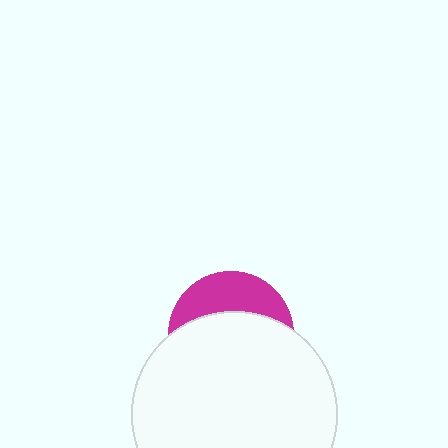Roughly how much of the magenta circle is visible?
A small part of it is visible (roughly 33%).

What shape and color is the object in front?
The object in front is a white circle.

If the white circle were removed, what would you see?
You would see the complete magenta circle.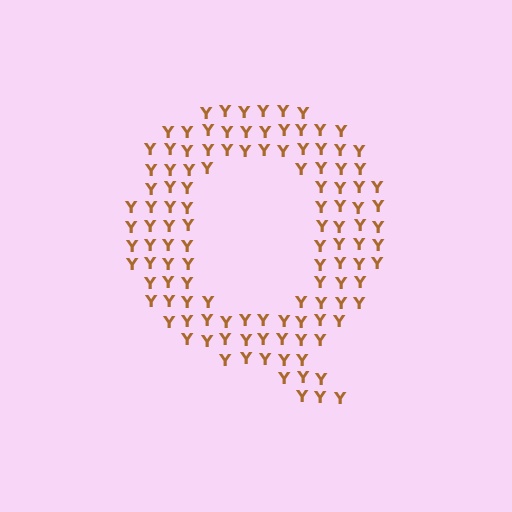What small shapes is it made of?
It is made of small letter Y's.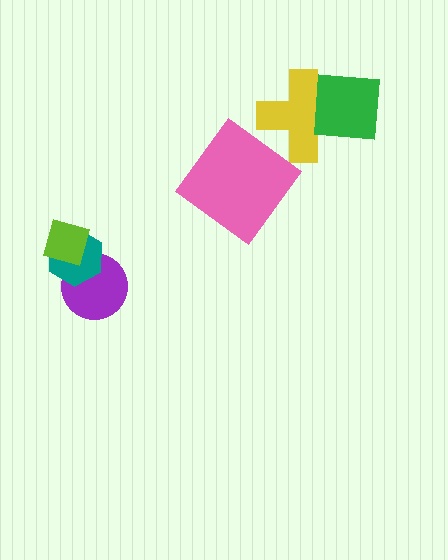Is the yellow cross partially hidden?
Yes, it is partially covered by another shape.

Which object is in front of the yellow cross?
The green square is in front of the yellow cross.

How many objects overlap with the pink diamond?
0 objects overlap with the pink diamond.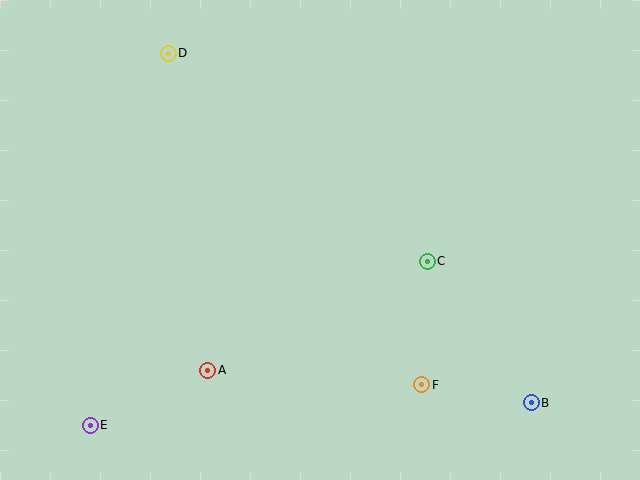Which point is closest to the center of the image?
Point C at (427, 261) is closest to the center.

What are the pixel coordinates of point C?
Point C is at (427, 261).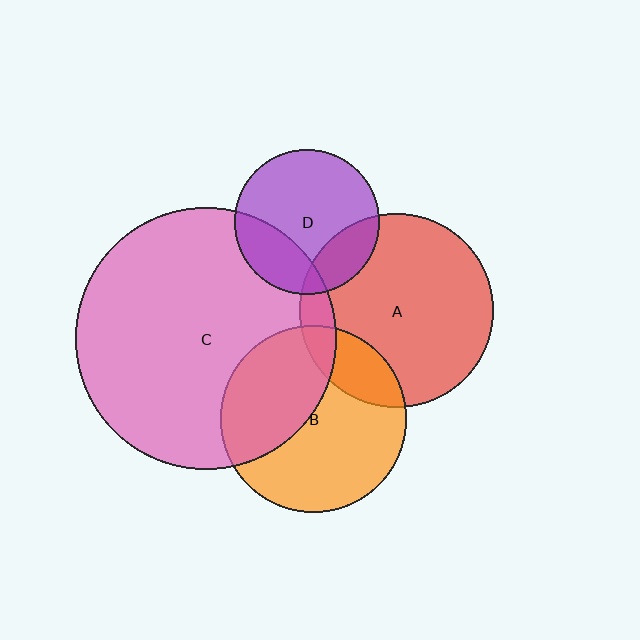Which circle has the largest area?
Circle C (pink).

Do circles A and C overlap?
Yes.